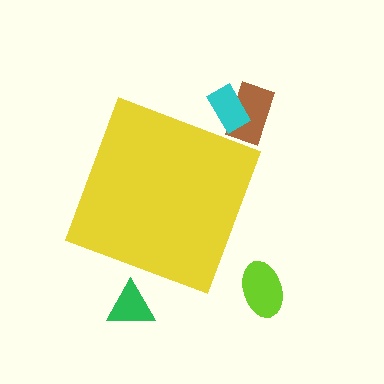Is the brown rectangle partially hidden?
No, the brown rectangle is fully visible.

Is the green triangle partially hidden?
No, the green triangle is fully visible.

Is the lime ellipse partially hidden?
No, the lime ellipse is fully visible.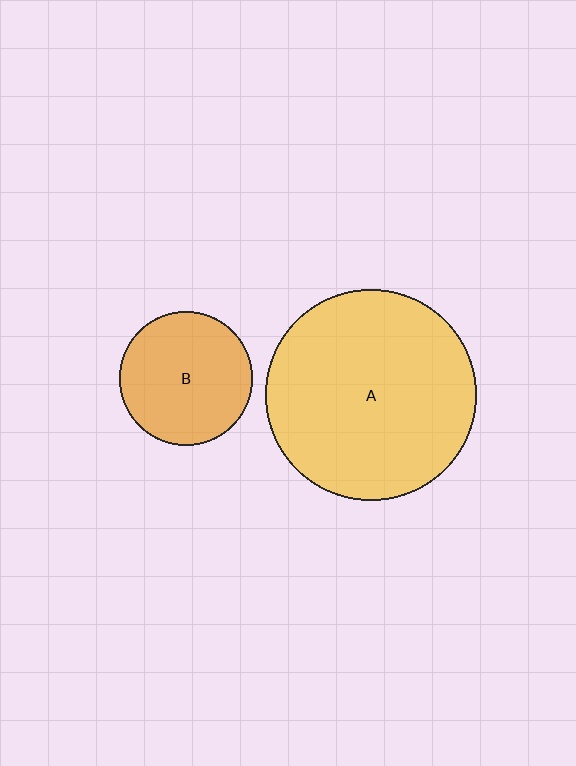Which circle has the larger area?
Circle A (yellow).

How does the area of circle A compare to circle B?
Approximately 2.5 times.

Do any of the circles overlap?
No, none of the circles overlap.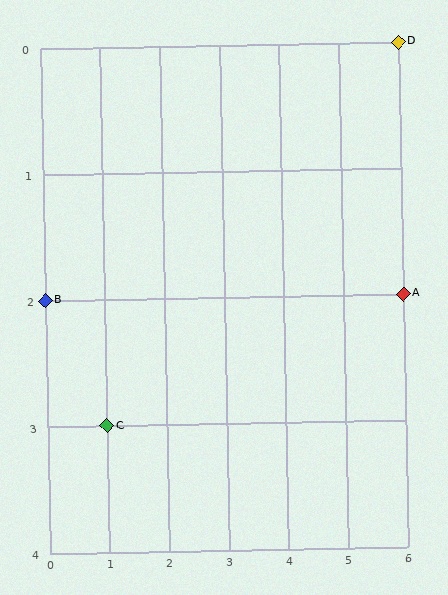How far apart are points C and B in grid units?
Points C and B are 1 column and 1 row apart (about 1.4 grid units diagonally).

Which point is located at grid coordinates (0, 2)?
Point B is at (0, 2).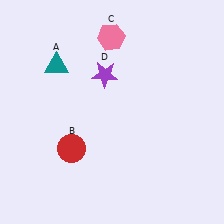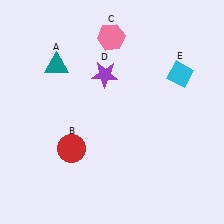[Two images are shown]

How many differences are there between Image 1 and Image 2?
There is 1 difference between the two images.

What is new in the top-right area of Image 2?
A cyan diamond (E) was added in the top-right area of Image 2.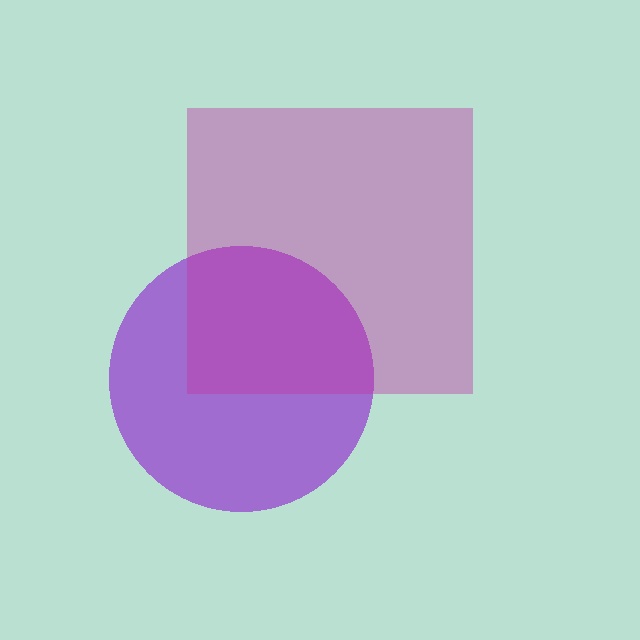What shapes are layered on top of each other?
The layered shapes are: a purple circle, a magenta square.